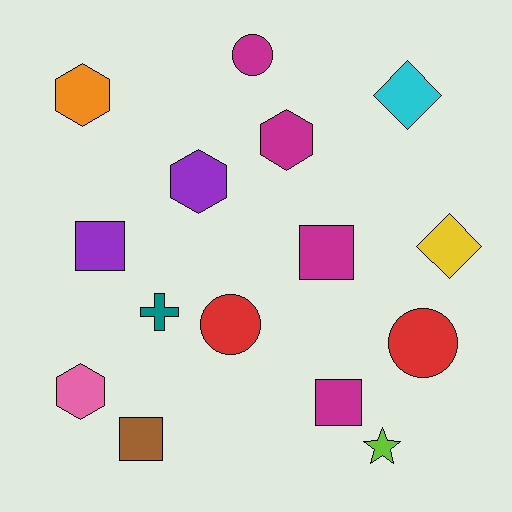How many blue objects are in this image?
There are no blue objects.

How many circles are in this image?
There are 3 circles.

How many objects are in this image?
There are 15 objects.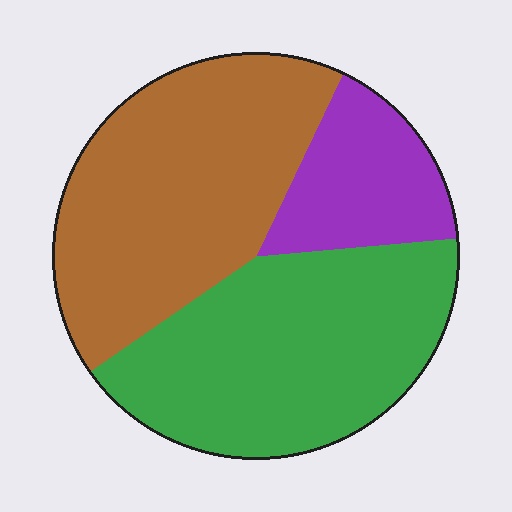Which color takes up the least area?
Purple, at roughly 15%.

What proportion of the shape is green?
Green covers about 40% of the shape.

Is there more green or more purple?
Green.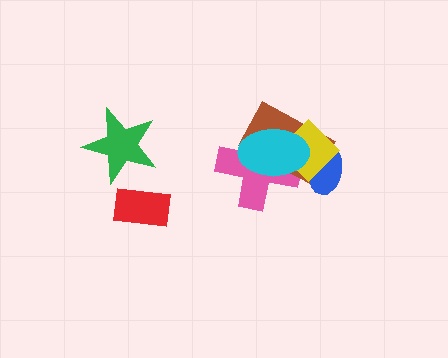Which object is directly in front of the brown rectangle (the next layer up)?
The blue ellipse is directly in front of the brown rectangle.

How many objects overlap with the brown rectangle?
4 objects overlap with the brown rectangle.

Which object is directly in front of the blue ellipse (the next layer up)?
The yellow diamond is directly in front of the blue ellipse.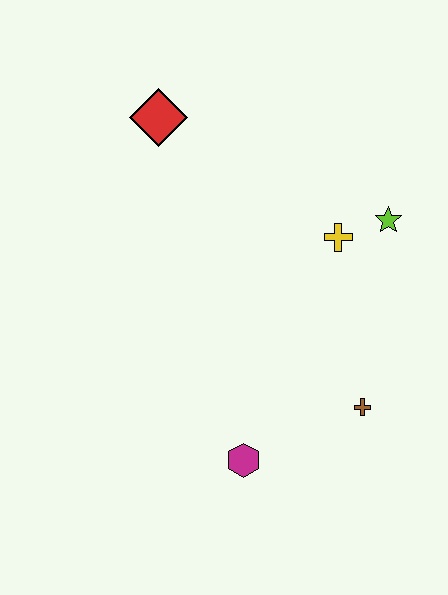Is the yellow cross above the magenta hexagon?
Yes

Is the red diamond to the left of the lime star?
Yes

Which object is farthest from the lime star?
The magenta hexagon is farthest from the lime star.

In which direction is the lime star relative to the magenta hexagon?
The lime star is above the magenta hexagon.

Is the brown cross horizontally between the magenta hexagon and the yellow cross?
No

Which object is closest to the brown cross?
The magenta hexagon is closest to the brown cross.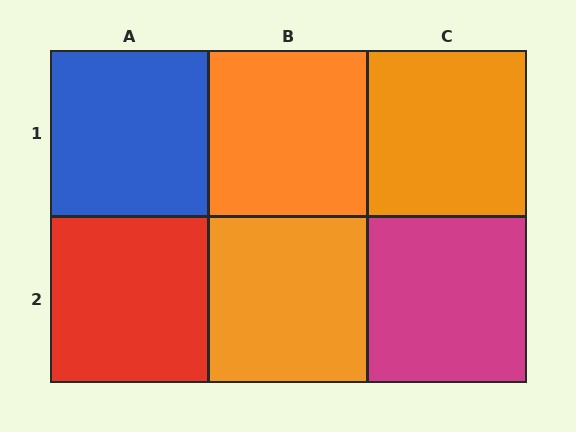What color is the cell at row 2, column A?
Red.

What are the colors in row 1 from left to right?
Blue, orange, orange.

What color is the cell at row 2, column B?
Orange.